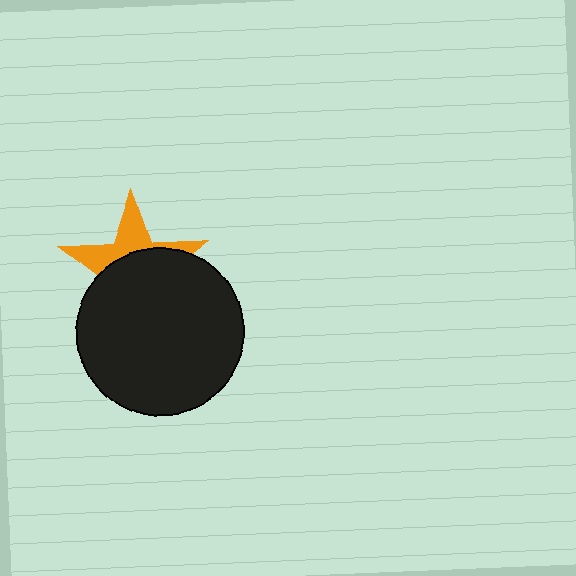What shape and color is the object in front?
The object in front is a black circle.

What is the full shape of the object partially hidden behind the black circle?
The partially hidden object is an orange star.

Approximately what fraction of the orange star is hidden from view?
Roughly 63% of the orange star is hidden behind the black circle.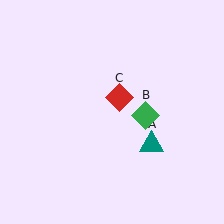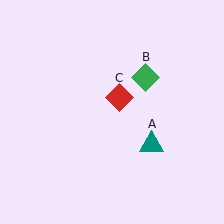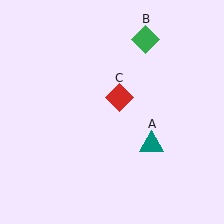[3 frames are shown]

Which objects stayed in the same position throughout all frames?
Teal triangle (object A) and red diamond (object C) remained stationary.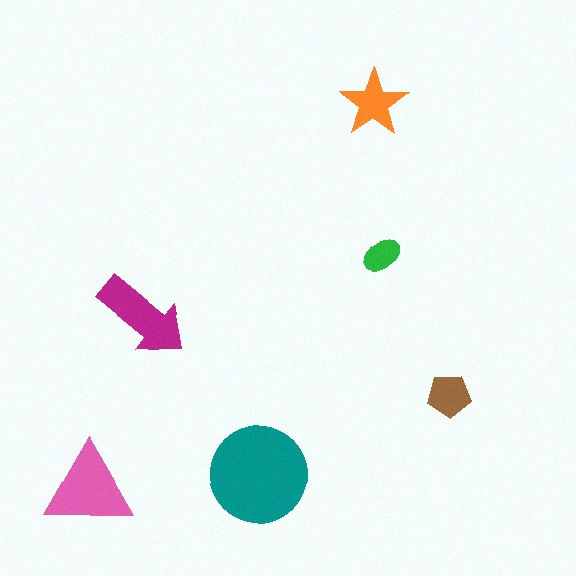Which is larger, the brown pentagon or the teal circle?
The teal circle.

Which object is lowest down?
The pink triangle is bottommost.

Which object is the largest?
The teal circle.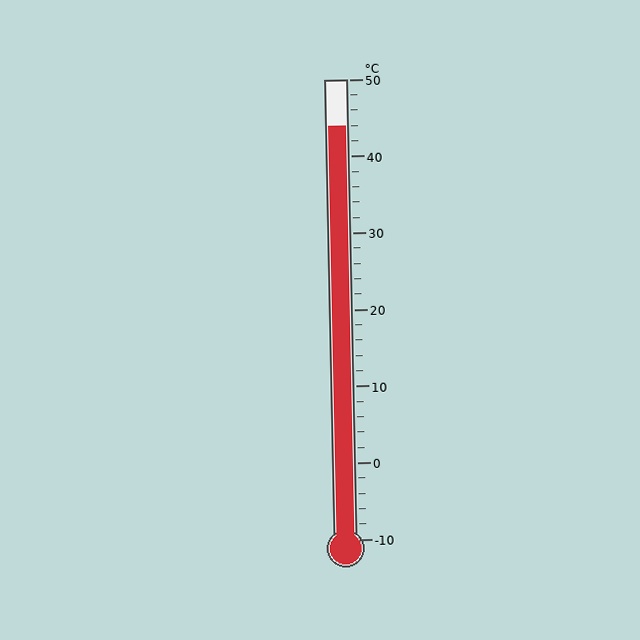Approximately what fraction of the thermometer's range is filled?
The thermometer is filled to approximately 90% of its range.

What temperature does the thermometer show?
The thermometer shows approximately 44°C.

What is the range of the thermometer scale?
The thermometer scale ranges from -10°C to 50°C.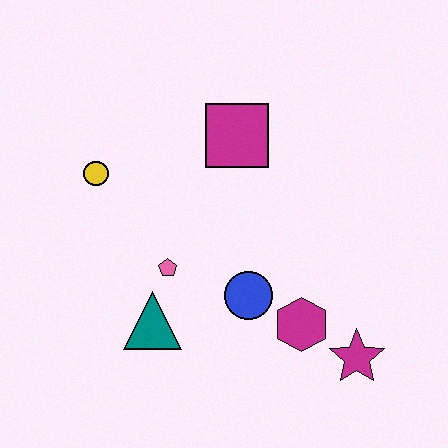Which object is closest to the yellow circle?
The pink pentagon is closest to the yellow circle.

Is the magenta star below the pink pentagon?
Yes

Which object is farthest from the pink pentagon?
The magenta star is farthest from the pink pentagon.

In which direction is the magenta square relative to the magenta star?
The magenta square is above the magenta star.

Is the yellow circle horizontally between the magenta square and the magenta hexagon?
No